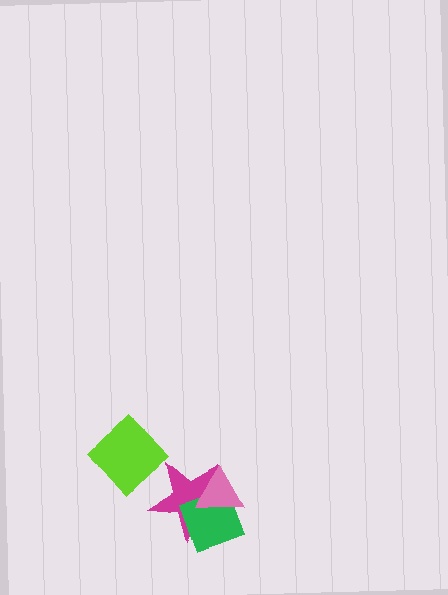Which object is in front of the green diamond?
The pink triangle is in front of the green diamond.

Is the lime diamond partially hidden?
No, no other shape covers it.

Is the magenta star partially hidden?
Yes, it is partially covered by another shape.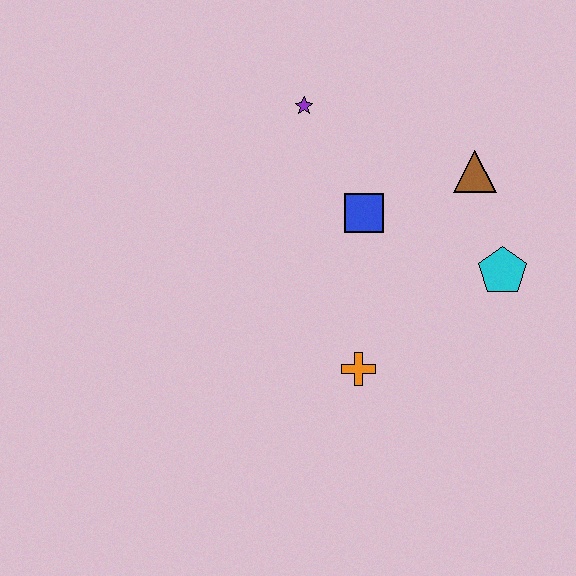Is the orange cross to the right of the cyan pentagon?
No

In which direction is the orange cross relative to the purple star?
The orange cross is below the purple star.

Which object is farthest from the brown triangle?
The orange cross is farthest from the brown triangle.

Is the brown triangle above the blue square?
Yes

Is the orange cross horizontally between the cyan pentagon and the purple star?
Yes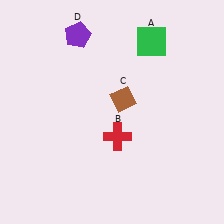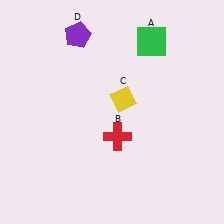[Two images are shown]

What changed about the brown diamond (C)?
In Image 1, C is brown. In Image 2, it changed to yellow.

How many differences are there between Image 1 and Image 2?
There is 1 difference between the two images.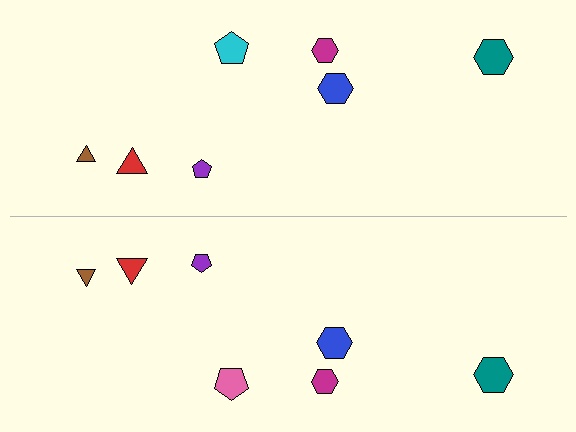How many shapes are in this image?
There are 14 shapes in this image.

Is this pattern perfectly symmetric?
No, the pattern is not perfectly symmetric. The pink pentagon on the bottom side breaks the symmetry — its mirror counterpart is cyan.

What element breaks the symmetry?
The pink pentagon on the bottom side breaks the symmetry — its mirror counterpart is cyan.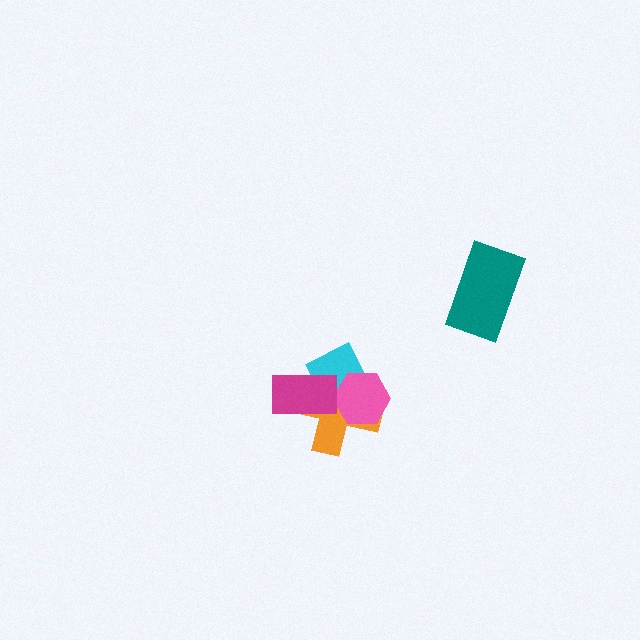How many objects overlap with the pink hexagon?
2 objects overlap with the pink hexagon.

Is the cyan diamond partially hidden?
Yes, it is partially covered by another shape.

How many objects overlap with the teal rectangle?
0 objects overlap with the teal rectangle.